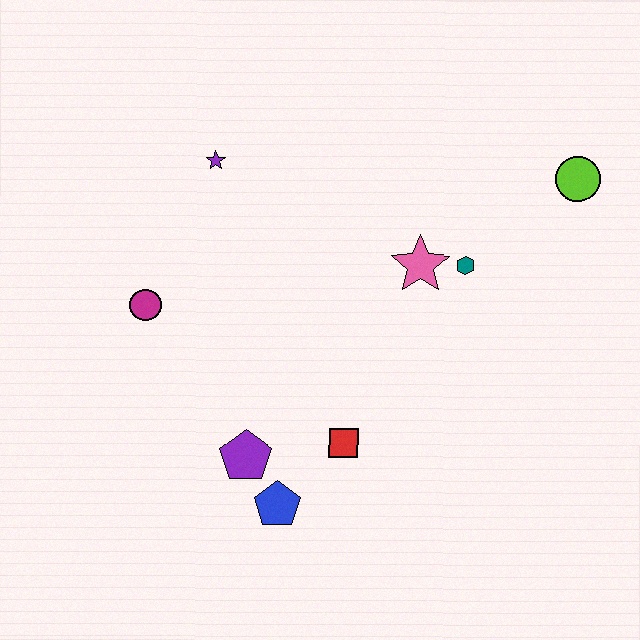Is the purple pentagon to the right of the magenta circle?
Yes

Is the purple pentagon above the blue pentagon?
Yes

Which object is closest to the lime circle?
The teal hexagon is closest to the lime circle.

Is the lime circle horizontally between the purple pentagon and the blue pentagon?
No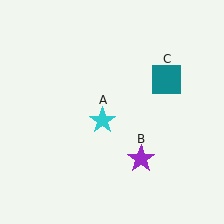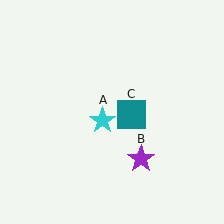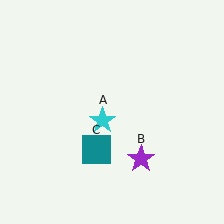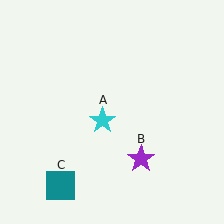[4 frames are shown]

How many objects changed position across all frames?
1 object changed position: teal square (object C).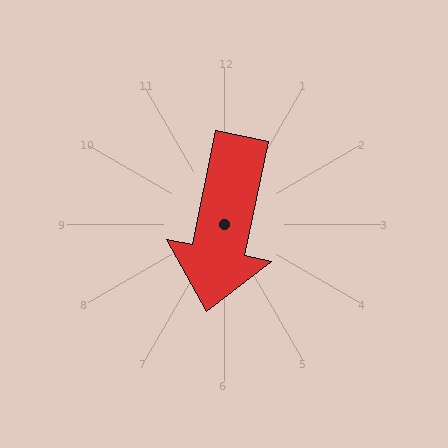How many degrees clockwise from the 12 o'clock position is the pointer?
Approximately 191 degrees.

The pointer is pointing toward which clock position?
Roughly 6 o'clock.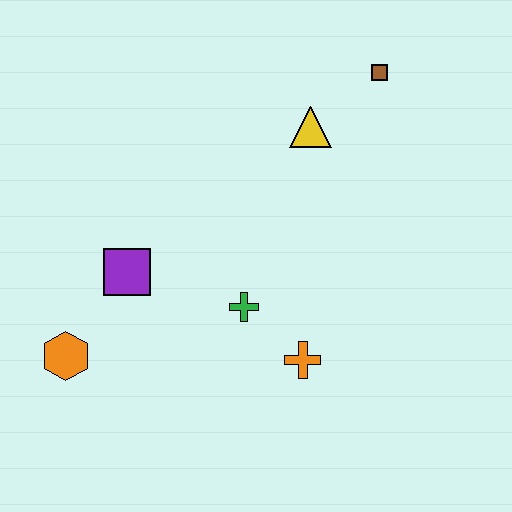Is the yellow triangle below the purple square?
No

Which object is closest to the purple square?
The orange hexagon is closest to the purple square.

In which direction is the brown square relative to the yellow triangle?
The brown square is to the right of the yellow triangle.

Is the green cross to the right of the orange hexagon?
Yes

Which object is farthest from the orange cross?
The brown square is farthest from the orange cross.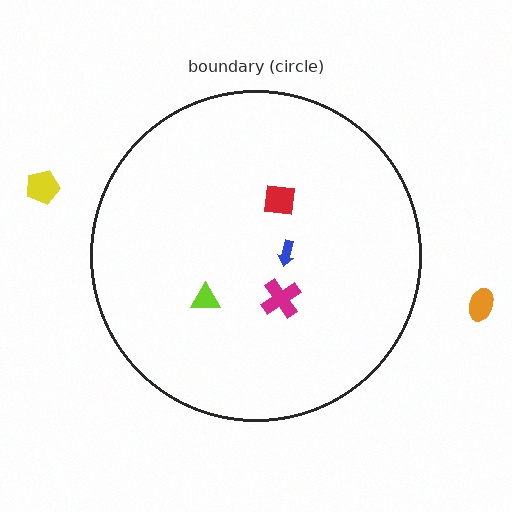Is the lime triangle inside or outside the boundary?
Inside.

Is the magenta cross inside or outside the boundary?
Inside.